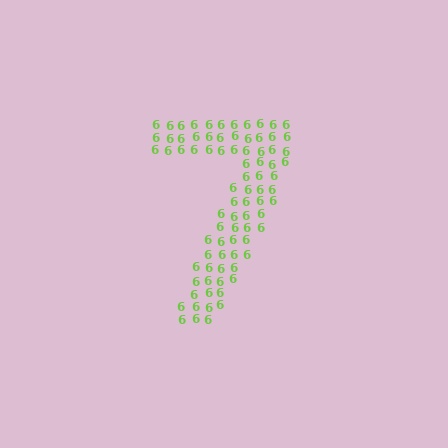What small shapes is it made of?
It is made of small digit 6's.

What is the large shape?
The large shape is the digit 7.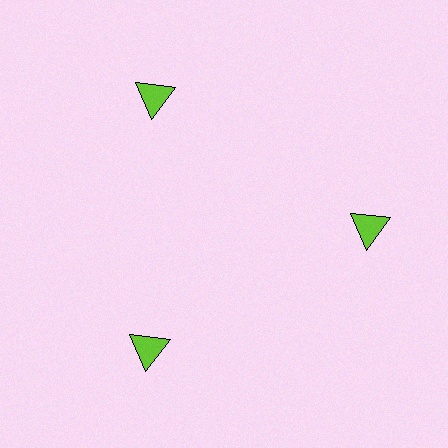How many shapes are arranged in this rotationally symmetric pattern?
There are 3 shapes, arranged in 3 groups of 1.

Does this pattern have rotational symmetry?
Yes, this pattern has 3-fold rotational symmetry. It looks the same after rotating 120 degrees around the center.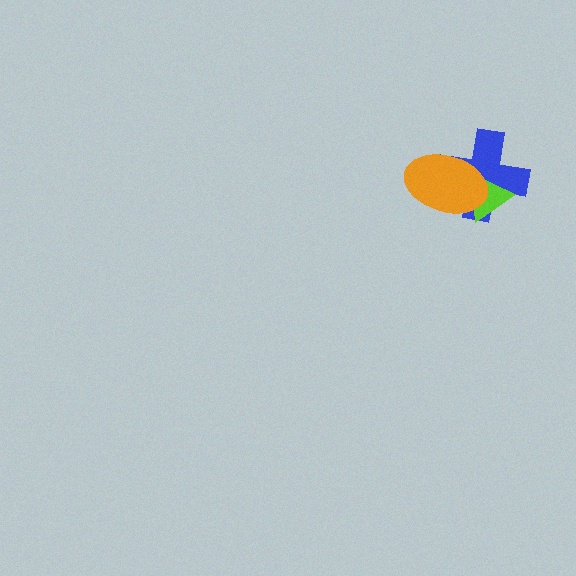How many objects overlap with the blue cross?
2 objects overlap with the blue cross.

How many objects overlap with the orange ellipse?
2 objects overlap with the orange ellipse.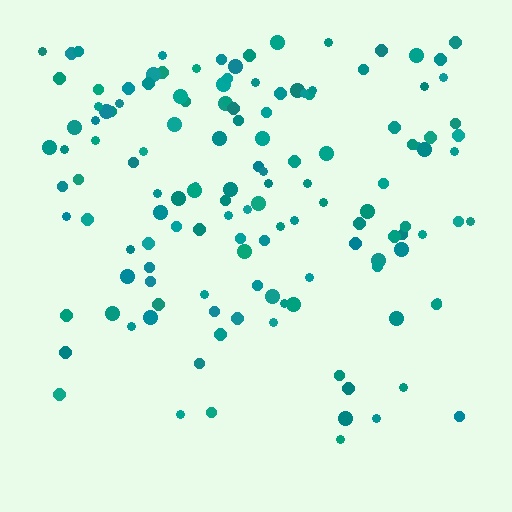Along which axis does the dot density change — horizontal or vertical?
Vertical.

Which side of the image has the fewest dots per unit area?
The bottom.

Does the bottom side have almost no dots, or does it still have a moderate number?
Still a moderate number, just noticeably fewer than the top.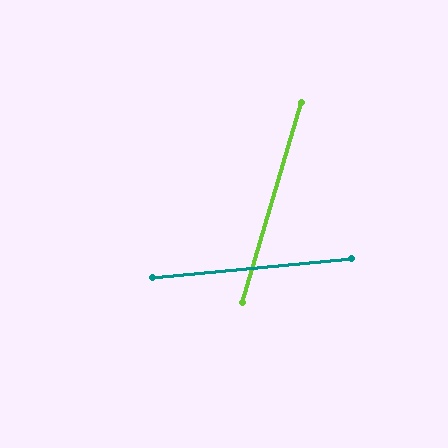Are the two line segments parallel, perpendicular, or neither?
Neither parallel nor perpendicular — they differ by about 68°.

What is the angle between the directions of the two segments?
Approximately 68 degrees.